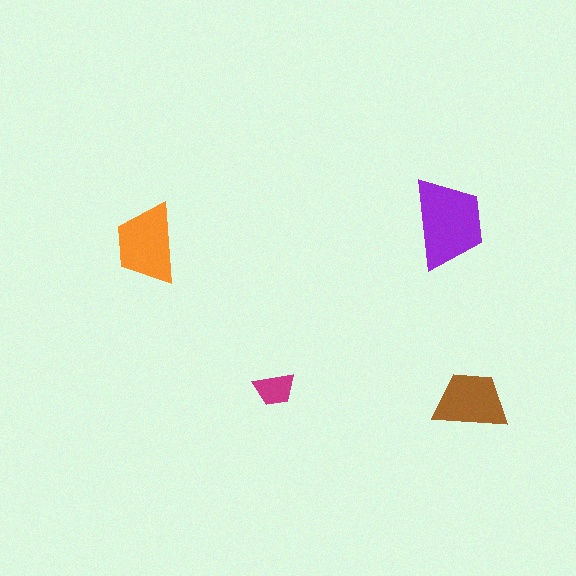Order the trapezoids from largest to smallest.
the purple one, the orange one, the brown one, the magenta one.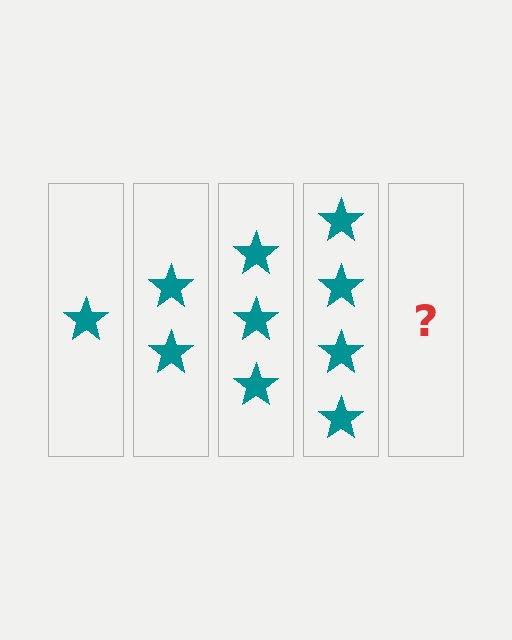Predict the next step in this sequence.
The next step is 5 stars.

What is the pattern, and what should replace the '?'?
The pattern is that each step adds one more star. The '?' should be 5 stars.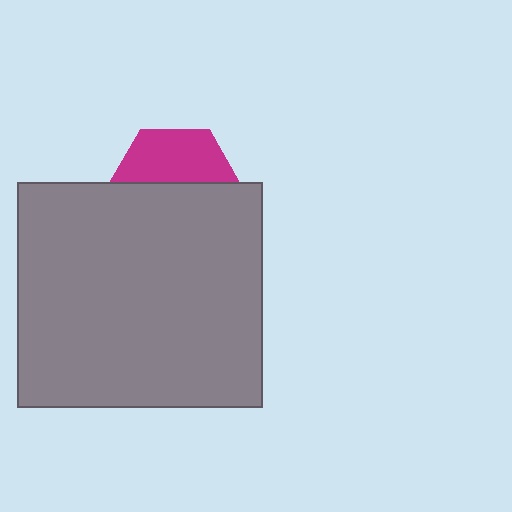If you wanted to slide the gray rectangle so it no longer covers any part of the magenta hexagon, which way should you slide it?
Slide it down — that is the most direct way to separate the two shapes.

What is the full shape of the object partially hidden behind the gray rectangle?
The partially hidden object is a magenta hexagon.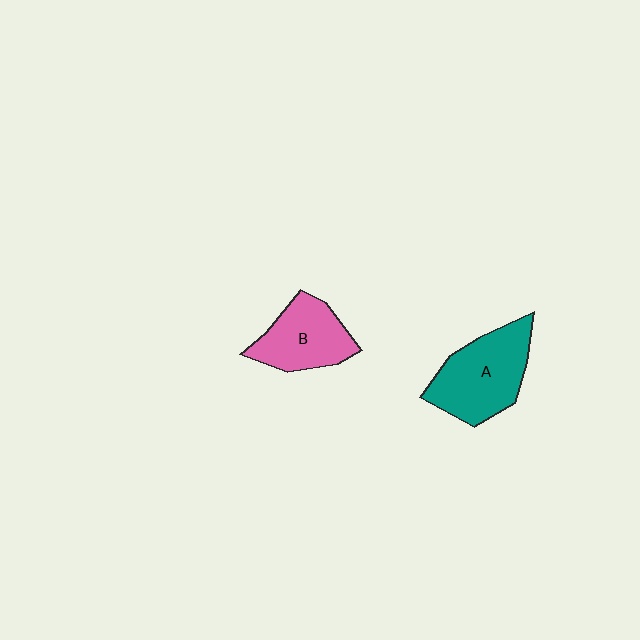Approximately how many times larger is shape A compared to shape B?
Approximately 1.3 times.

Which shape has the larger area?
Shape A (teal).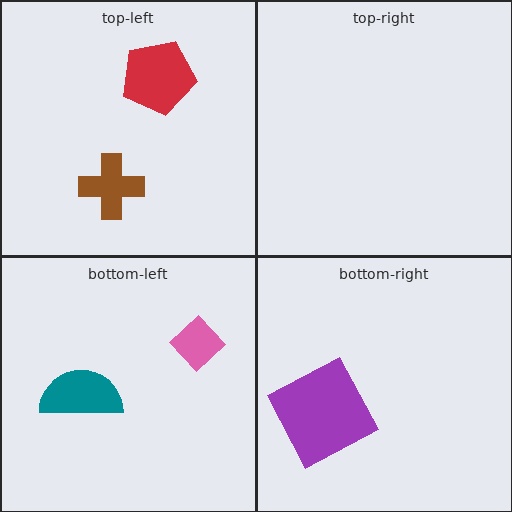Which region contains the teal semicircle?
The bottom-left region.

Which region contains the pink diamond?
The bottom-left region.